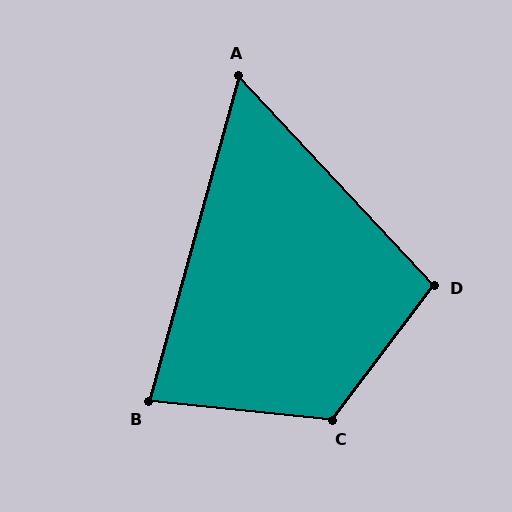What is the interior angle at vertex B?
Approximately 80 degrees (acute).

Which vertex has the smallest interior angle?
A, at approximately 59 degrees.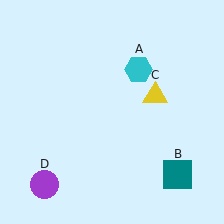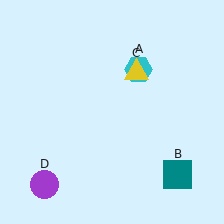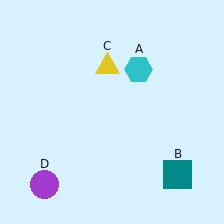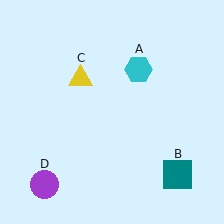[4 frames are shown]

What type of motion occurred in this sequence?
The yellow triangle (object C) rotated counterclockwise around the center of the scene.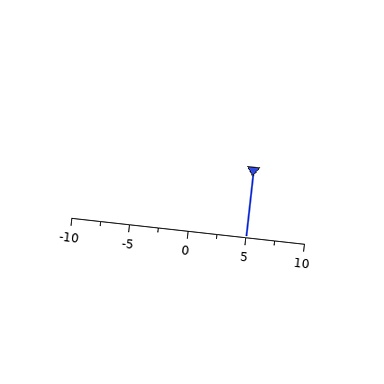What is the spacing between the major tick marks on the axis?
The major ticks are spaced 5 apart.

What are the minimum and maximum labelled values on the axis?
The axis runs from -10 to 10.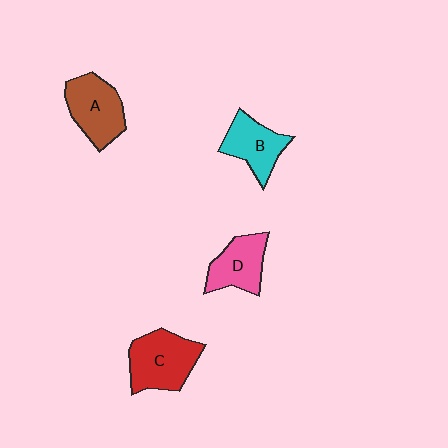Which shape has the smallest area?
Shape B (cyan).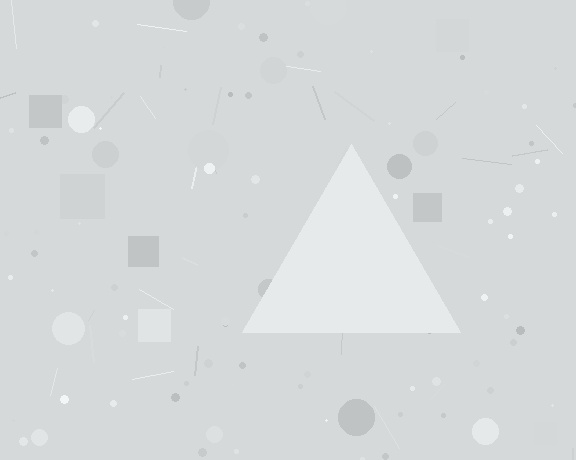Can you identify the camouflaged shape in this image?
The camouflaged shape is a triangle.